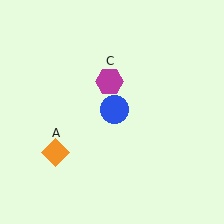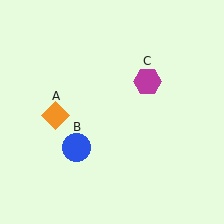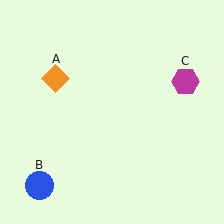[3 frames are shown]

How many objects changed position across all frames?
3 objects changed position: orange diamond (object A), blue circle (object B), magenta hexagon (object C).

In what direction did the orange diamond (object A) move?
The orange diamond (object A) moved up.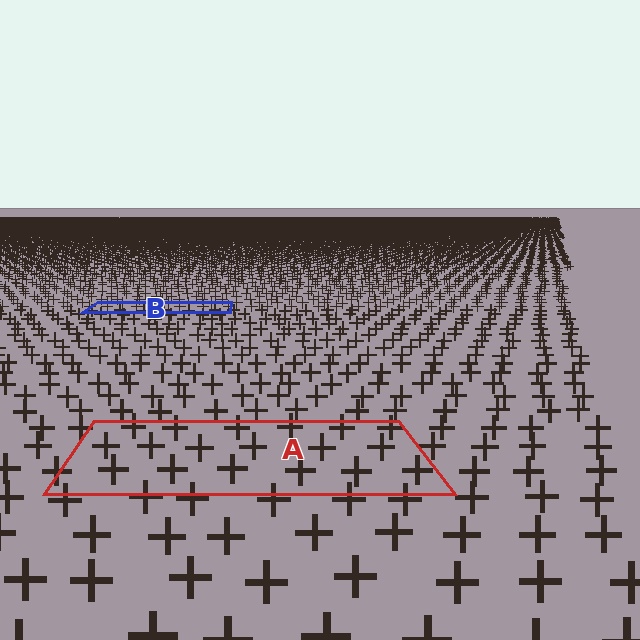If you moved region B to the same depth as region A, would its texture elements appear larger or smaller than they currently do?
They would appear larger. At a closer depth, the same texture elements are projected at a bigger on-screen size.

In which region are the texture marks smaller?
The texture marks are smaller in region B, because it is farther away.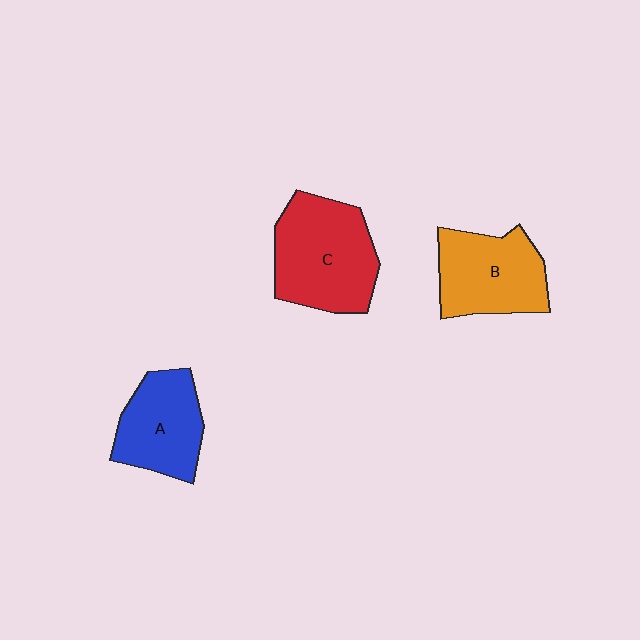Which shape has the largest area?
Shape C (red).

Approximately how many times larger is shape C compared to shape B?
Approximately 1.2 times.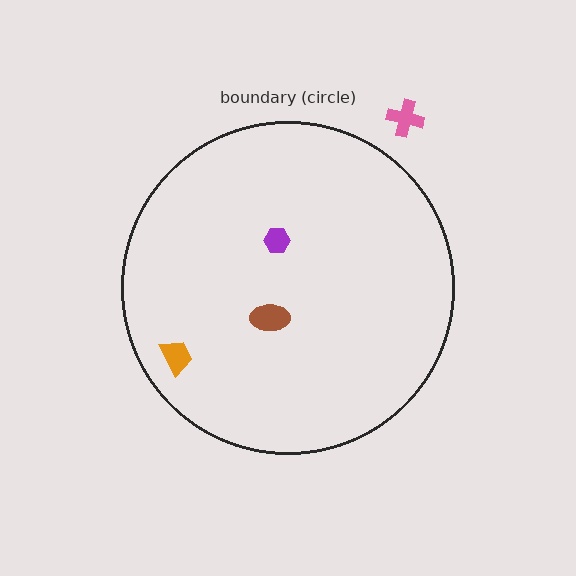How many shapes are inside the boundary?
3 inside, 1 outside.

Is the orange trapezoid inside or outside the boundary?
Inside.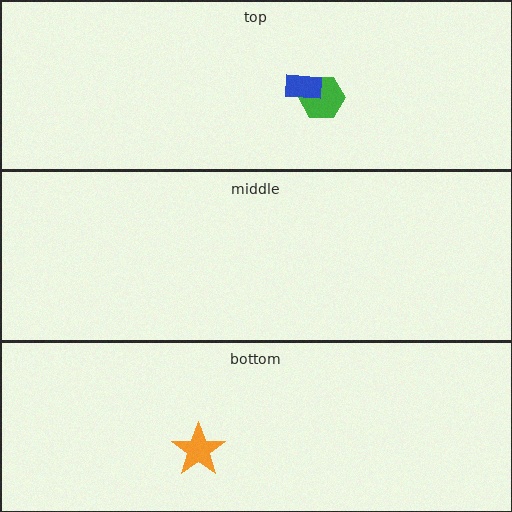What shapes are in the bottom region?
The orange star.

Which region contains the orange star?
The bottom region.